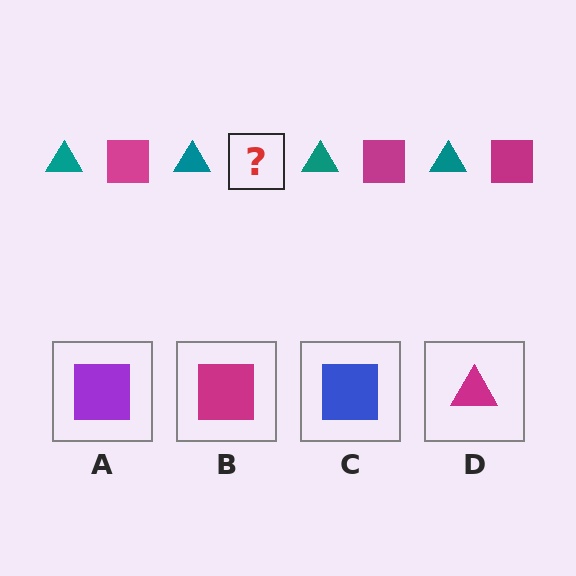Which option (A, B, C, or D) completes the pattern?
B.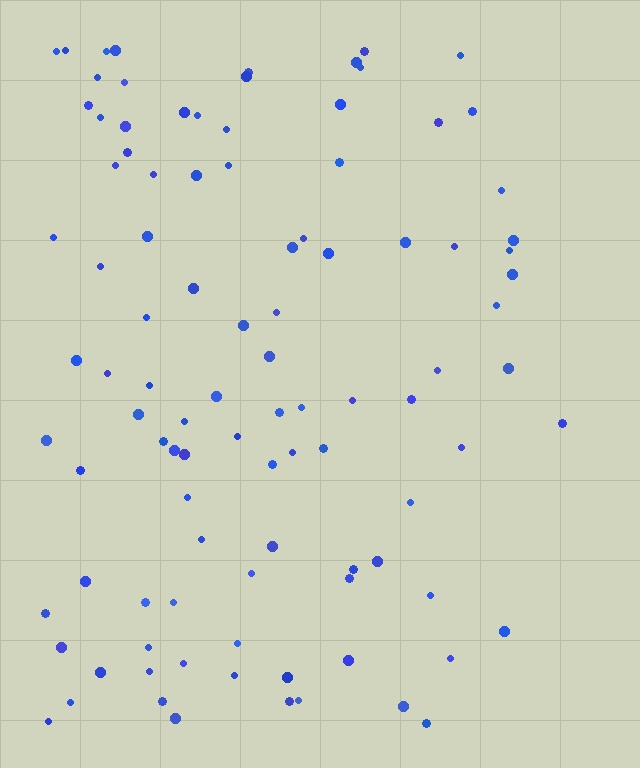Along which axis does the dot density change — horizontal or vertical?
Horizontal.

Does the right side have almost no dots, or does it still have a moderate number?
Still a moderate number, just noticeably fewer than the left.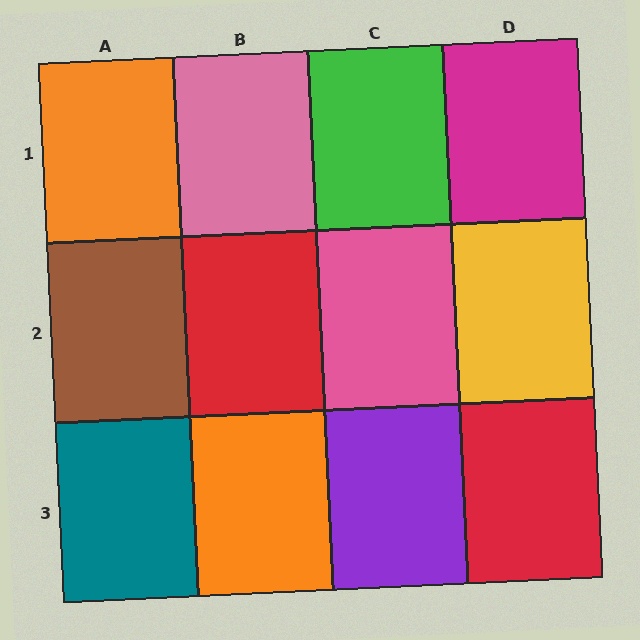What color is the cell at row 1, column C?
Green.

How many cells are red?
2 cells are red.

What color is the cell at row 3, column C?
Purple.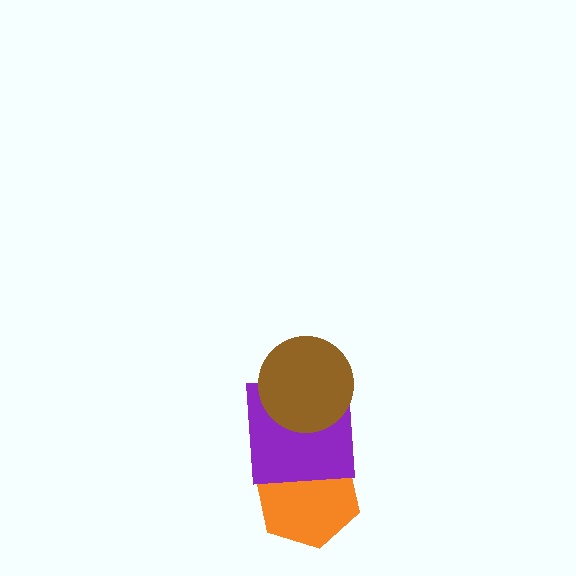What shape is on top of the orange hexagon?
The purple square is on top of the orange hexagon.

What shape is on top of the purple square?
The brown circle is on top of the purple square.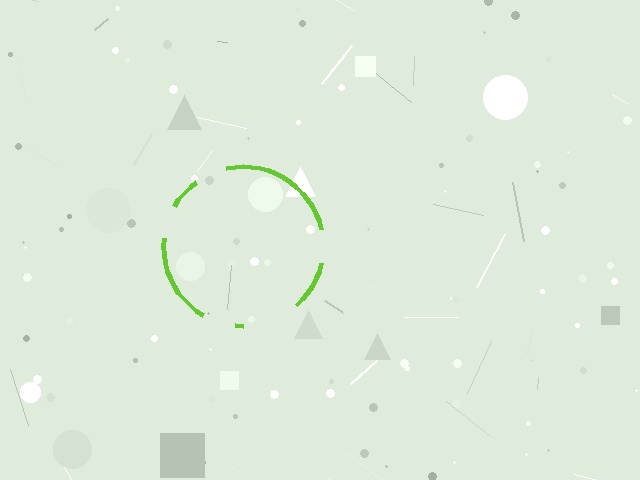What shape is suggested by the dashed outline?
The dashed outline suggests a circle.